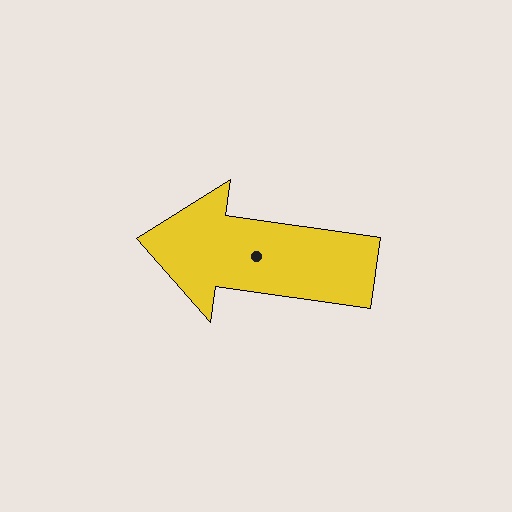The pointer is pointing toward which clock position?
Roughly 9 o'clock.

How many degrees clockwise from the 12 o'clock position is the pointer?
Approximately 278 degrees.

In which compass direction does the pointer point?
West.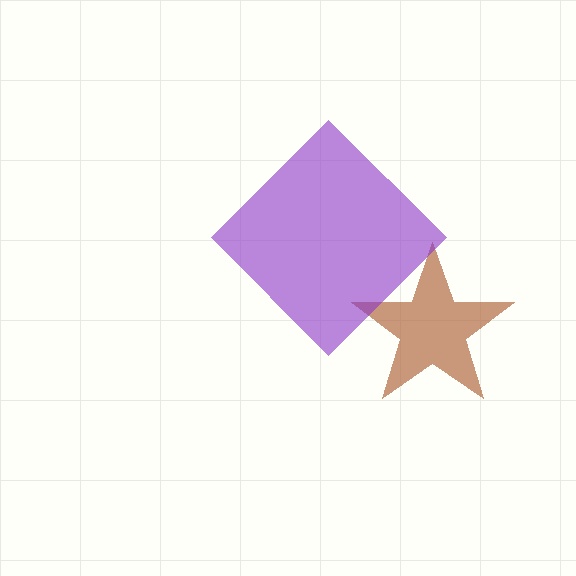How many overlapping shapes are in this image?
There are 2 overlapping shapes in the image.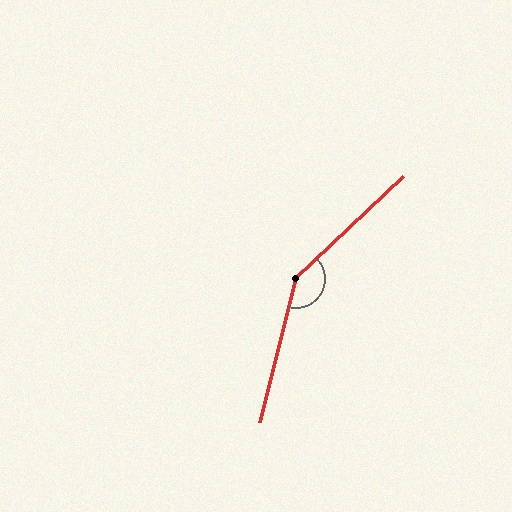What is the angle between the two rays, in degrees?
Approximately 148 degrees.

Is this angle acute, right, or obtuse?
It is obtuse.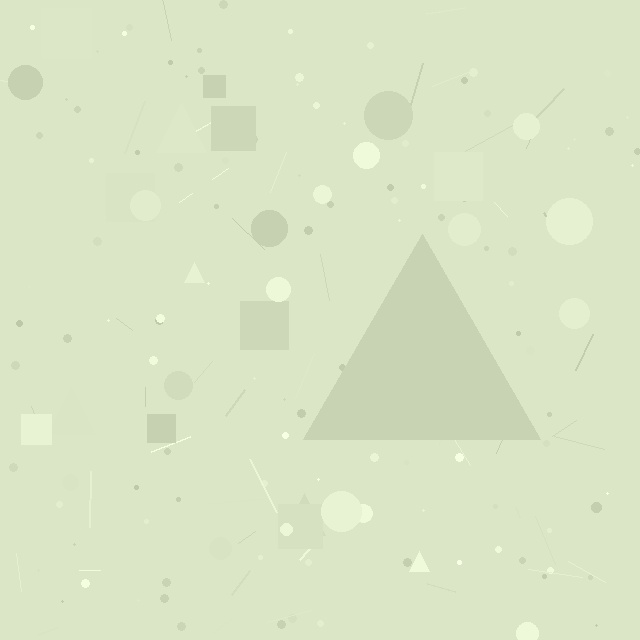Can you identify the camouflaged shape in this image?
The camouflaged shape is a triangle.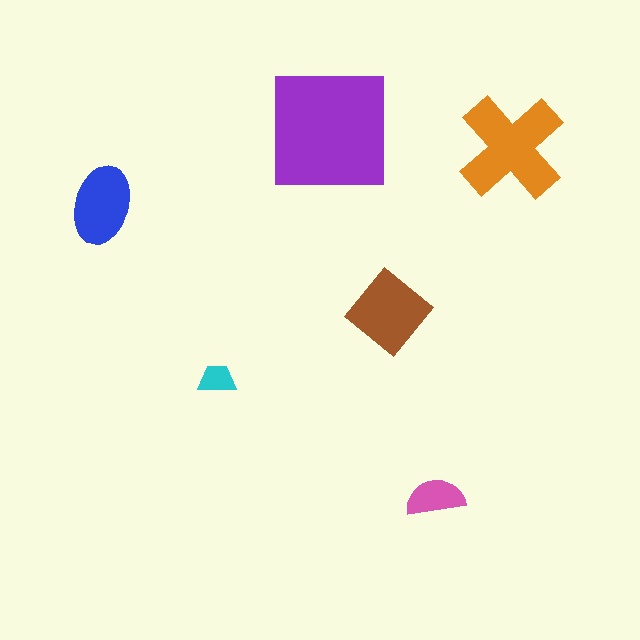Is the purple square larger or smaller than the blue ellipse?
Larger.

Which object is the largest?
The purple square.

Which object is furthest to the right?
The orange cross is rightmost.